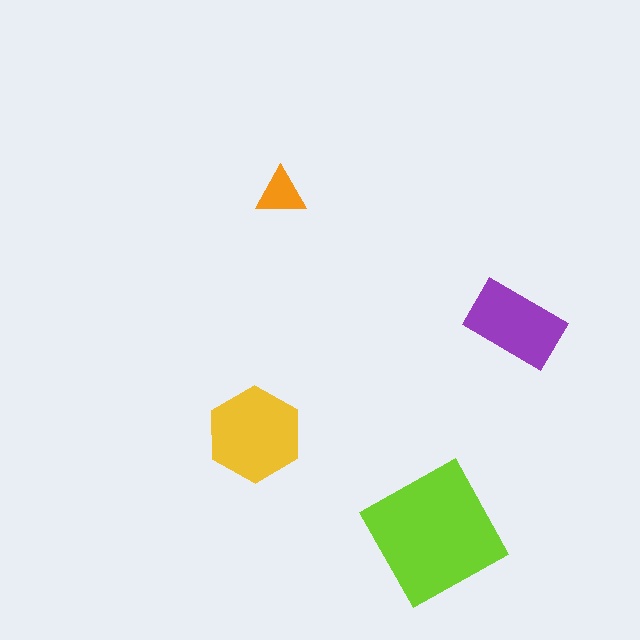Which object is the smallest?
The orange triangle.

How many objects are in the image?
There are 4 objects in the image.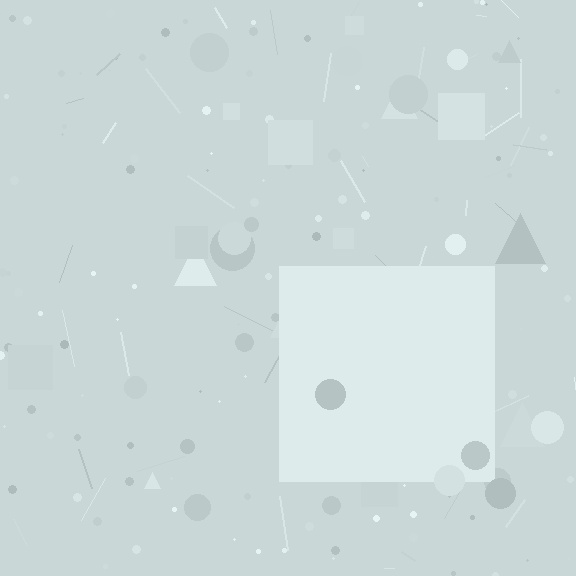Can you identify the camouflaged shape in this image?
The camouflaged shape is a square.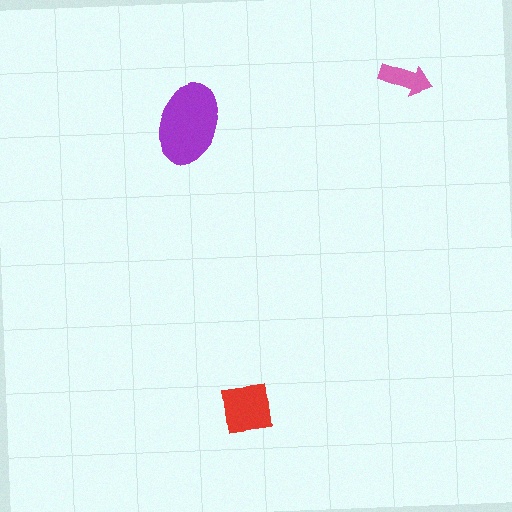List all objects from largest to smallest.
The purple ellipse, the red square, the pink arrow.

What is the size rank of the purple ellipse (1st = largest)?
1st.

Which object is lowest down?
The red square is bottommost.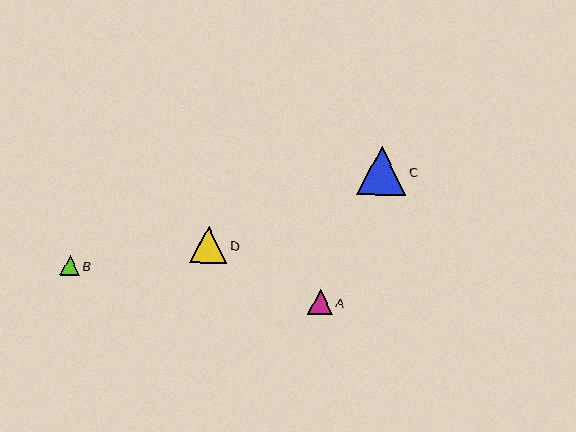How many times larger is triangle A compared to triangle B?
Triangle A is approximately 1.2 times the size of triangle B.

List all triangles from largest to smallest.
From largest to smallest: C, D, A, B.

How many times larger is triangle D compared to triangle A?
Triangle D is approximately 1.5 times the size of triangle A.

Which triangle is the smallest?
Triangle B is the smallest with a size of approximately 20 pixels.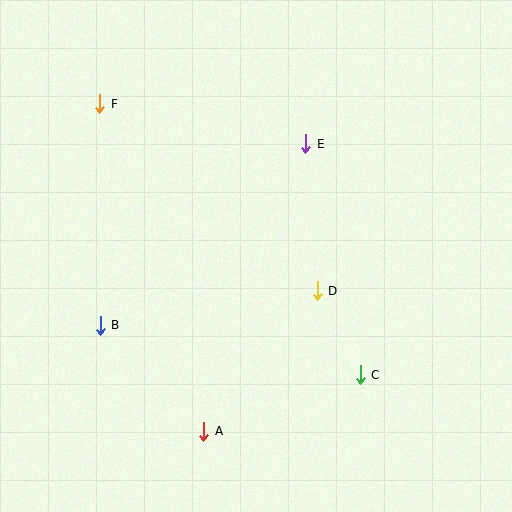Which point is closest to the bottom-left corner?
Point B is closest to the bottom-left corner.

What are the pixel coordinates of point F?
Point F is at (100, 104).